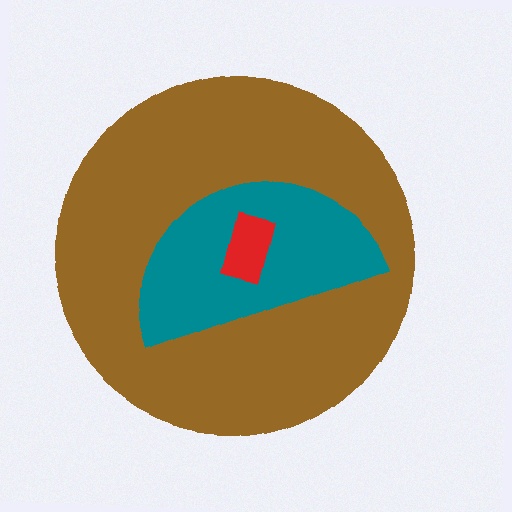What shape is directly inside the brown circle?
The teal semicircle.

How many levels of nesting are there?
3.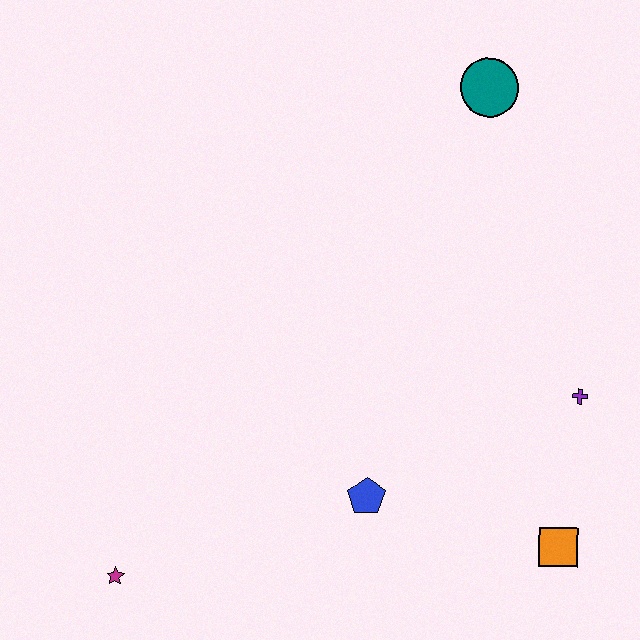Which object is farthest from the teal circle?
The magenta star is farthest from the teal circle.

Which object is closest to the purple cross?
The orange square is closest to the purple cross.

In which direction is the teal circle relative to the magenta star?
The teal circle is above the magenta star.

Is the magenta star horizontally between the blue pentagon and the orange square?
No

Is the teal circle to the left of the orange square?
Yes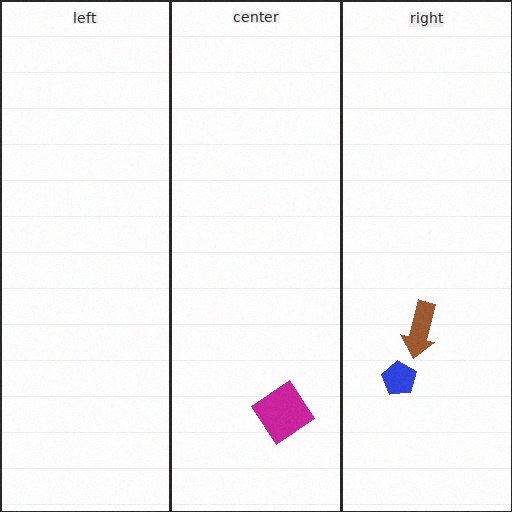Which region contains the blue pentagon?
The right region.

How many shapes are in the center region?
1.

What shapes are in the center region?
The magenta diamond.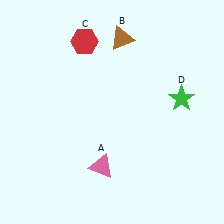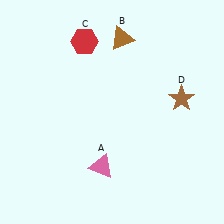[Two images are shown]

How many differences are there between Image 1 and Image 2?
There is 1 difference between the two images.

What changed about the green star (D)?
In Image 1, D is green. In Image 2, it changed to brown.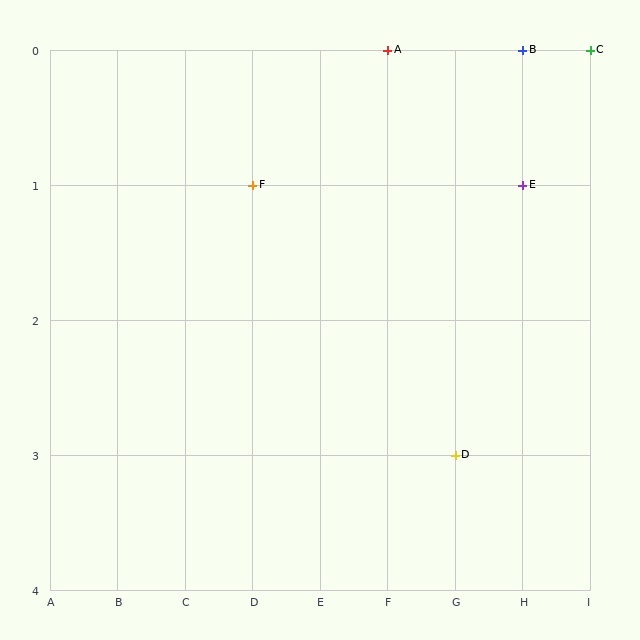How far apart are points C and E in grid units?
Points C and E are 1 column and 1 row apart (about 1.4 grid units diagonally).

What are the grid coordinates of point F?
Point F is at grid coordinates (D, 1).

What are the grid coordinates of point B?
Point B is at grid coordinates (H, 0).